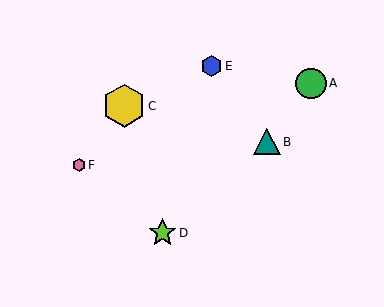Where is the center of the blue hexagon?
The center of the blue hexagon is at (211, 66).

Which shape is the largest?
The yellow hexagon (labeled C) is the largest.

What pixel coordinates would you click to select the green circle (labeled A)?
Click at (311, 83) to select the green circle A.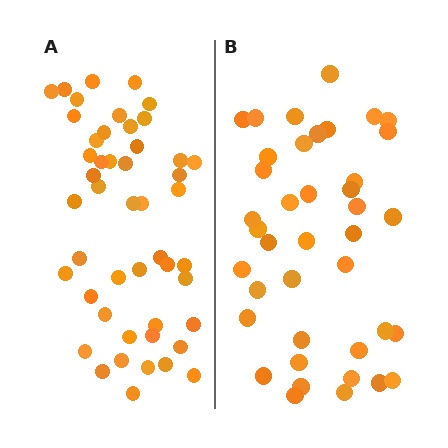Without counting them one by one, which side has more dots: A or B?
Region A (the left region) has more dots.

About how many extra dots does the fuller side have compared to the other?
Region A has roughly 8 or so more dots than region B.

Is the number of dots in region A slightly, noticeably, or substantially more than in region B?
Region A has only slightly more — the two regions are fairly close. The ratio is roughly 1.2 to 1.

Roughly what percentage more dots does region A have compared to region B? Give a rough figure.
About 20% more.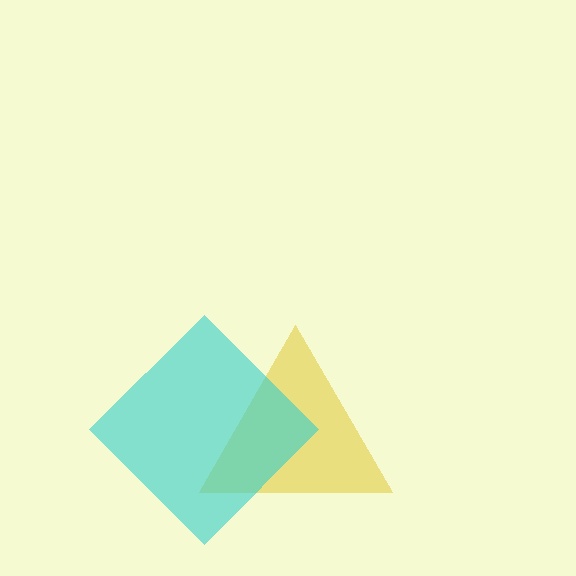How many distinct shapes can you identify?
There are 2 distinct shapes: a yellow triangle, a cyan diamond.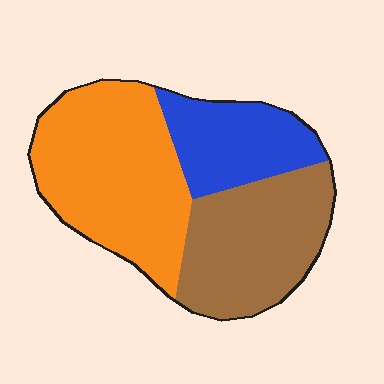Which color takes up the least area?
Blue, at roughly 20%.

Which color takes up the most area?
Orange, at roughly 45%.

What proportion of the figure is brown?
Brown covers 34% of the figure.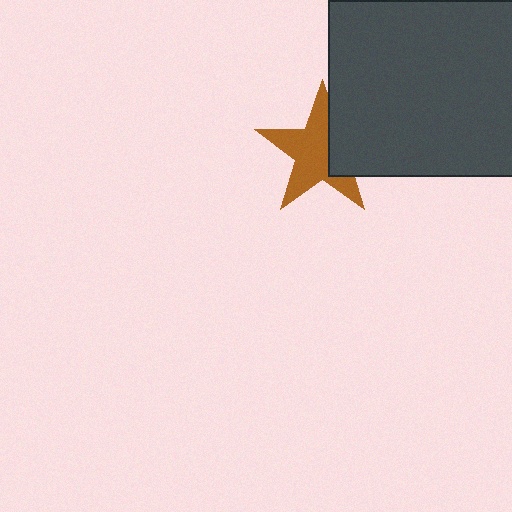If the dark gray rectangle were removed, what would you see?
You would see the complete brown star.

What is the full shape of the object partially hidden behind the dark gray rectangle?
The partially hidden object is a brown star.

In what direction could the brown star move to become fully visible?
The brown star could move left. That would shift it out from behind the dark gray rectangle entirely.